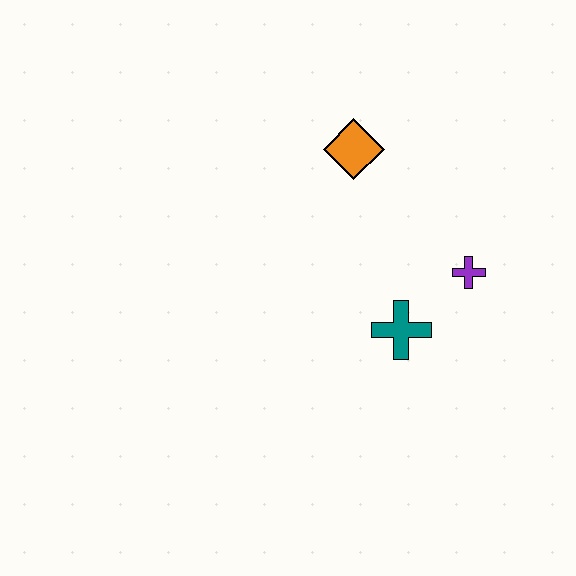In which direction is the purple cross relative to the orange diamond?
The purple cross is below the orange diamond.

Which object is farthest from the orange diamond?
The teal cross is farthest from the orange diamond.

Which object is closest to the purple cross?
The teal cross is closest to the purple cross.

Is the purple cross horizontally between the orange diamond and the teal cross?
No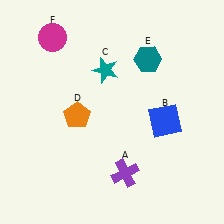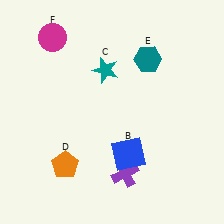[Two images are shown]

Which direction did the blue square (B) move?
The blue square (B) moved left.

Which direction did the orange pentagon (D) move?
The orange pentagon (D) moved down.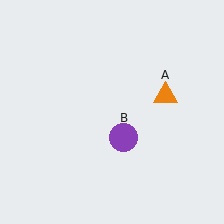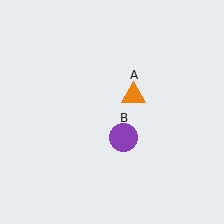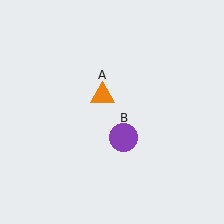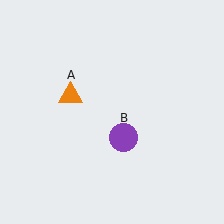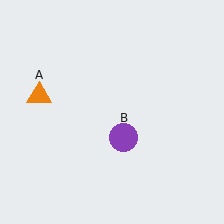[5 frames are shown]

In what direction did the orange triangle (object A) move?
The orange triangle (object A) moved left.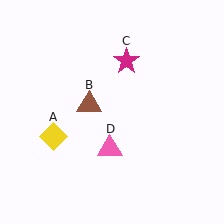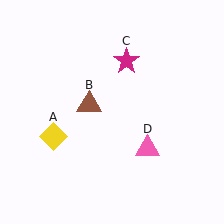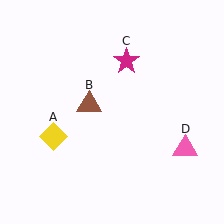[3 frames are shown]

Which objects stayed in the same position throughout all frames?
Yellow diamond (object A) and brown triangle (object B) and magenta star (object C) remained stationary.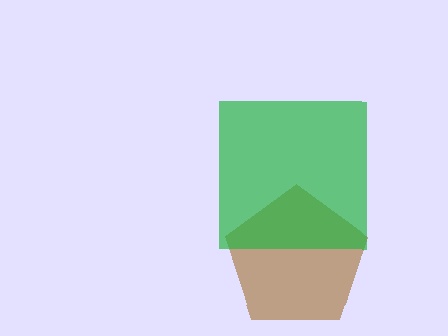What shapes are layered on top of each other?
The layered shapes are: a brown pentagon, a green square.